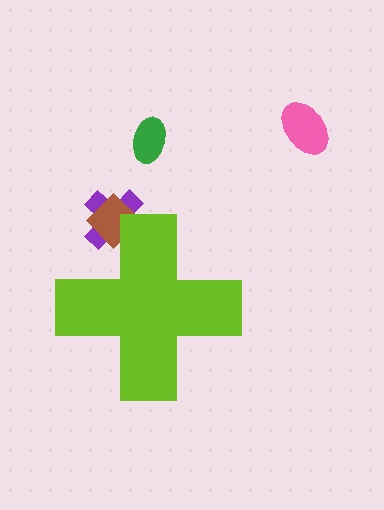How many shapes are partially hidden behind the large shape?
2 shapes are partially hidden.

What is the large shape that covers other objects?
A lime cross.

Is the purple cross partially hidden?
Yes, the purple cross is partially hidden behind the lime cross.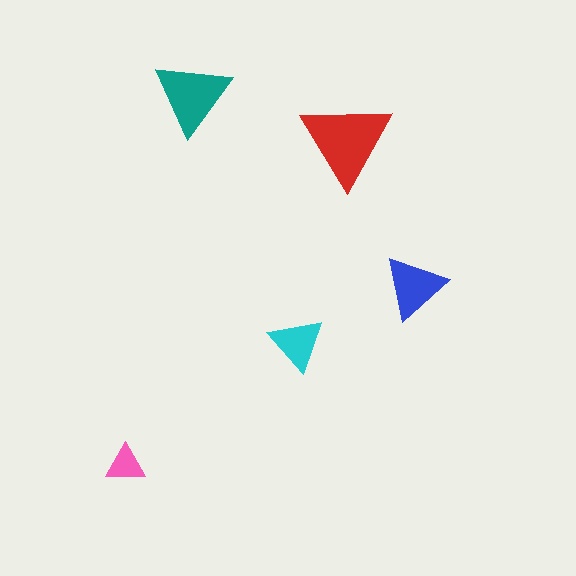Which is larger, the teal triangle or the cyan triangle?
The teal one.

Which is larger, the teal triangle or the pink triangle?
The teal one.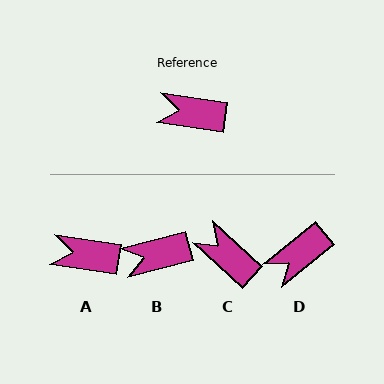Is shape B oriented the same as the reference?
No, it is off by about 23 degrees.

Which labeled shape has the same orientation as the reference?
A.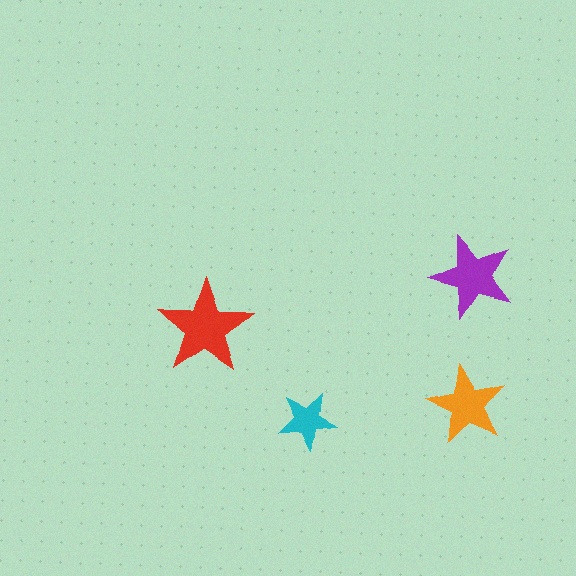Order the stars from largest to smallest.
the red one, the purple one, the orange one, the cyan one.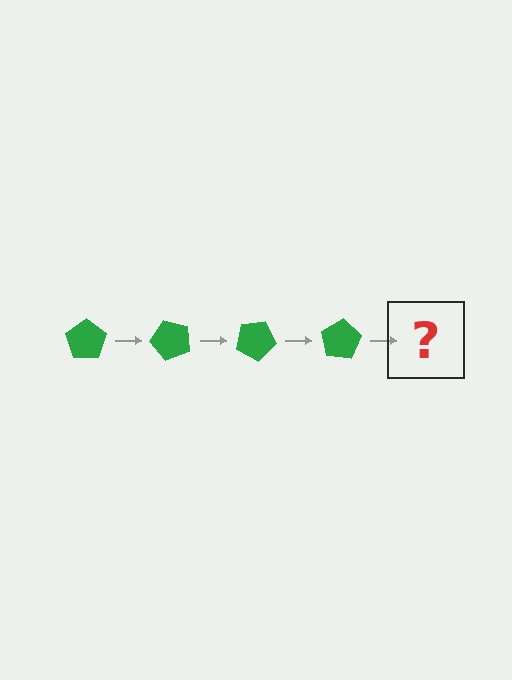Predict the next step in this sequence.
The next step is a green pentagon rotated 200 degrees.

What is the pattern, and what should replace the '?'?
The pattern is that the pentagon rotates 50 degrees each step. The '?' should be a green pentagon rotated 200 degrees.